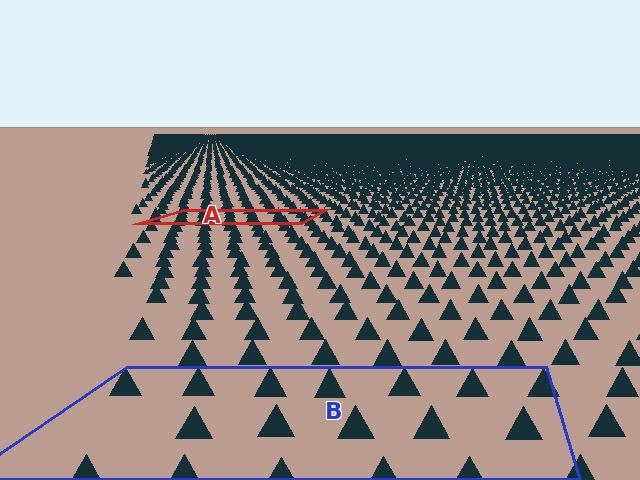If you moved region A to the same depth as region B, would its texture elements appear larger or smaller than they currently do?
They would appear larger. At a closer depth, the same texture elements are projected at a bigger on-screen size.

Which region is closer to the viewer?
Region B is closer. The texture elements there are larger and more spread out.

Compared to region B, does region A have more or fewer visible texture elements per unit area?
Region A has more texture elements per unit area — they are packed more densely because it is farther away.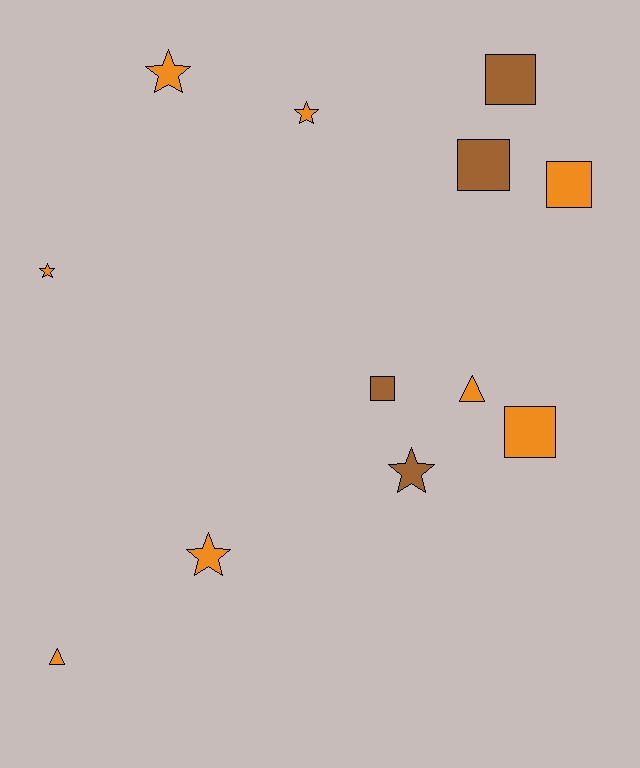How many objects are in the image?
There are 12 objects.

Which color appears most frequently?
Orange, with 8 objects.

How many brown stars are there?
There is 1 brown star.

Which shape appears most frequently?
Star, with 5 objects.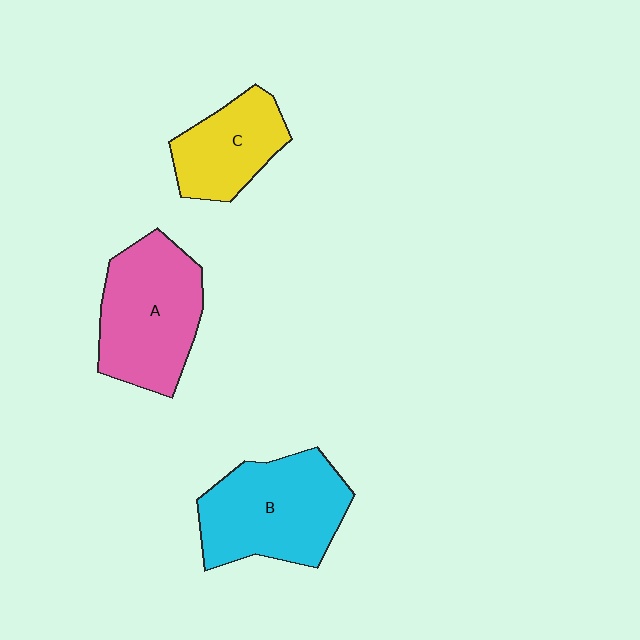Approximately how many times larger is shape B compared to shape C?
Approximately 1.5 times.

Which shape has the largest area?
Shape B (cyan).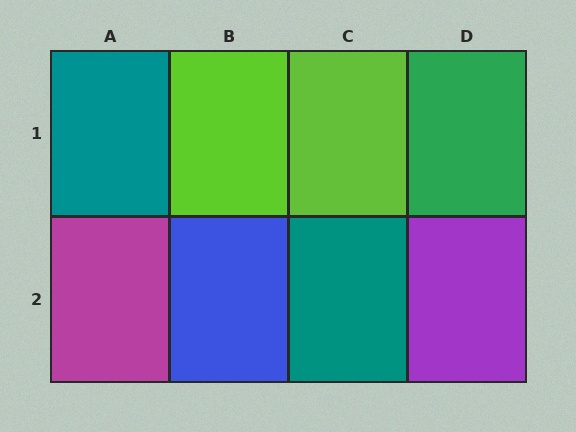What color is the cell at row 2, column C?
Teal.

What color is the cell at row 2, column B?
Blue.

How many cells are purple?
1 cell is purple.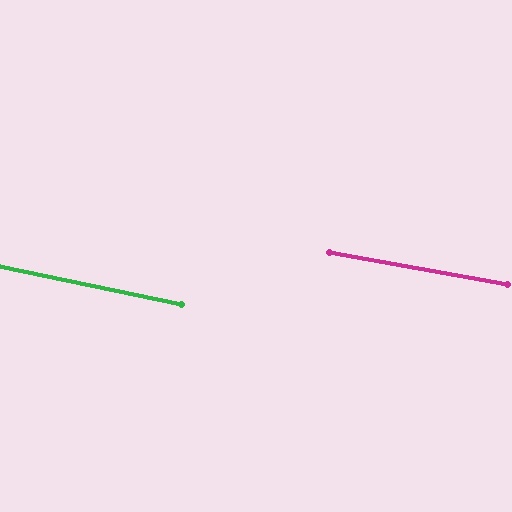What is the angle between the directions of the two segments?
Approximately 1 degree.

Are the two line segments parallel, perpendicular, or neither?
Parallel — their directions differ by only 1.4°.